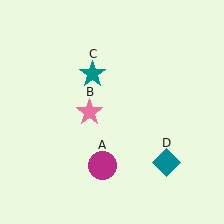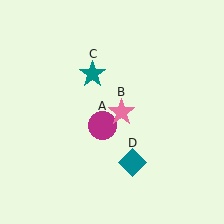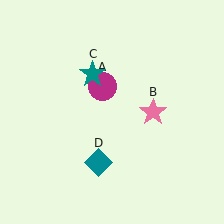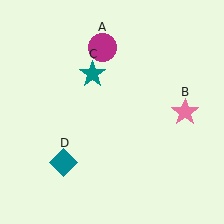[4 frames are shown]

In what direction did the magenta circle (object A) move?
The magenta circle (object A) moved up.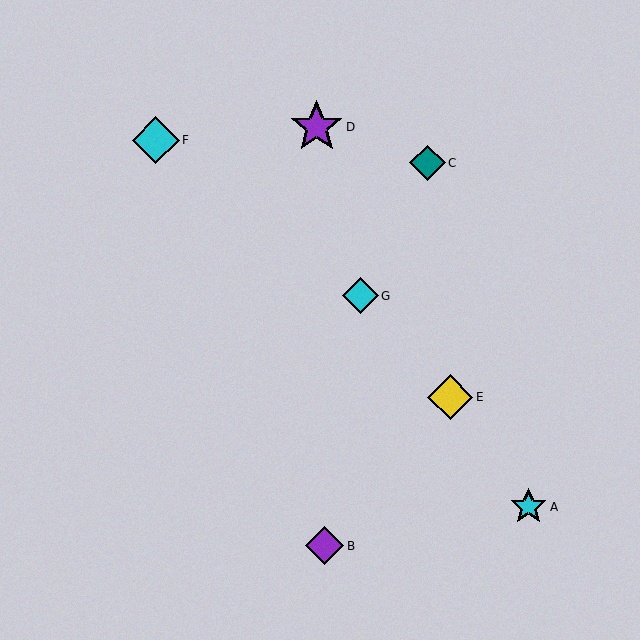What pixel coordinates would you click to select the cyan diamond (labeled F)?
Click at (156, 140) to select the cyan diamond F.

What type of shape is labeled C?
Shape C is a teal diamond.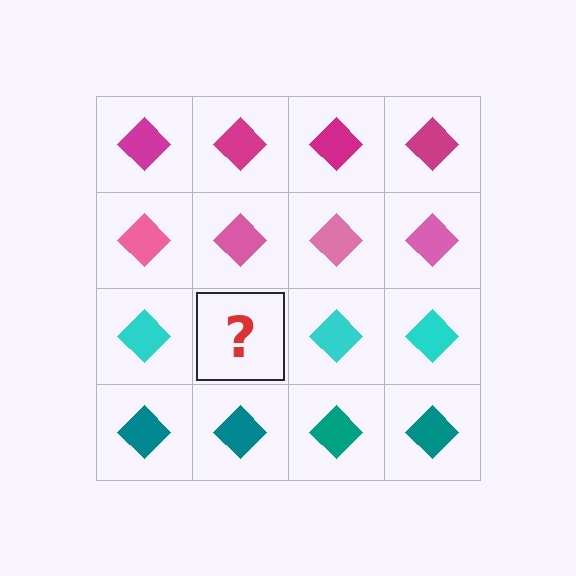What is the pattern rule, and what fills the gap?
The rule is that each row has a consistent color. The gap should be filled with a cyan diamond.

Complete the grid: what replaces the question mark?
The question mark should be replaced with a cyan diamond.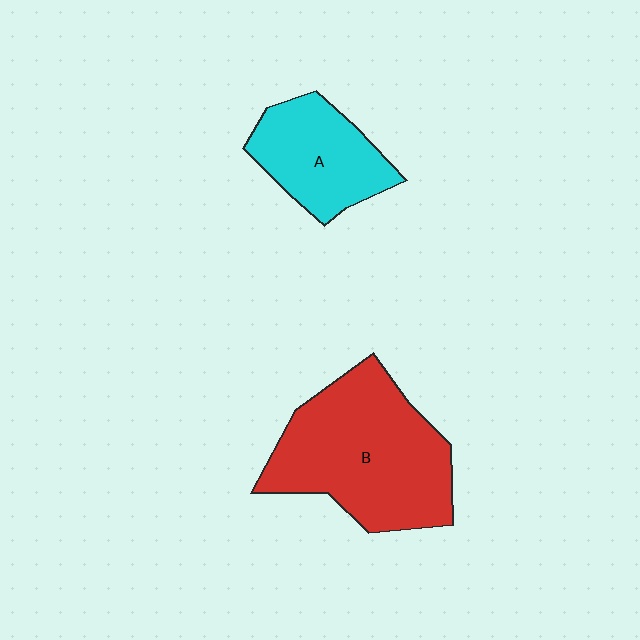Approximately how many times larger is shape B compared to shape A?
Approximately 1.8 times.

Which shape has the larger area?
Shape B (red).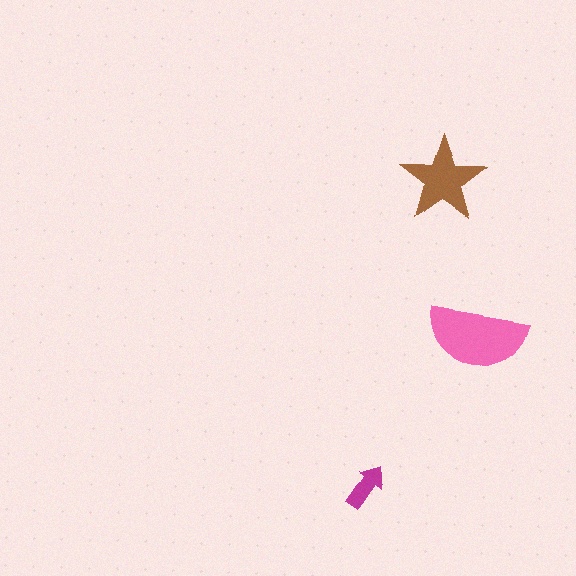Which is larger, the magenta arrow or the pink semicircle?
The pink semicircle.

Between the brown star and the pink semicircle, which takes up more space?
The pink semicircle.